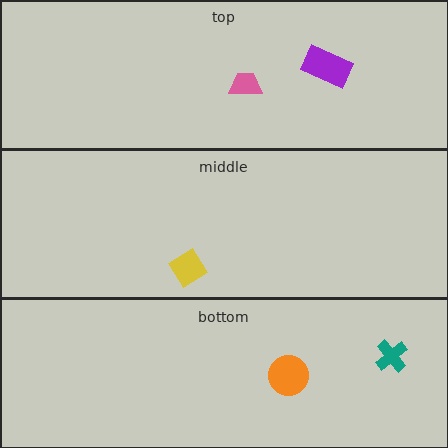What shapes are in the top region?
The purple rectangle, the pink trapezoid.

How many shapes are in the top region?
2.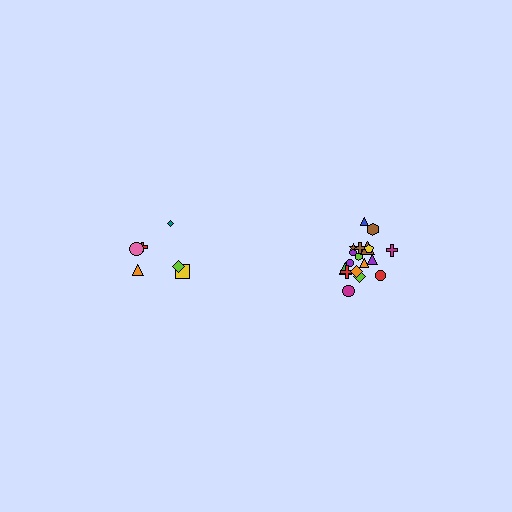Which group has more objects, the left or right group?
The right group.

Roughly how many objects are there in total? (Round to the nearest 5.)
Roughly 25 objects in total.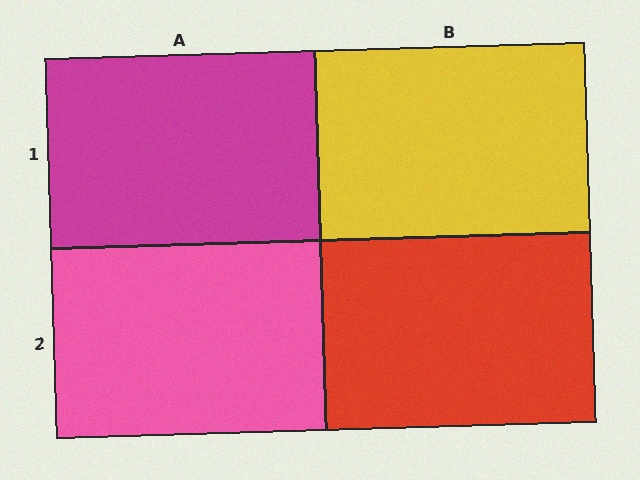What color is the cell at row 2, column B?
Red.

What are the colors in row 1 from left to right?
Magenta, yellow.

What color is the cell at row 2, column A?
Pink.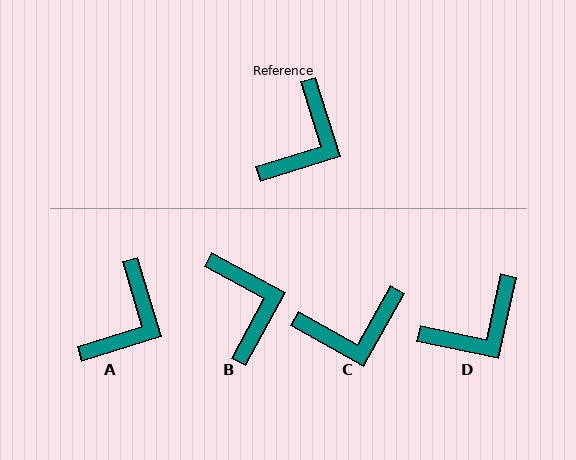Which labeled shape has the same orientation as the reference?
A.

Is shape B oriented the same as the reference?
No, it is off by about 44 degrees.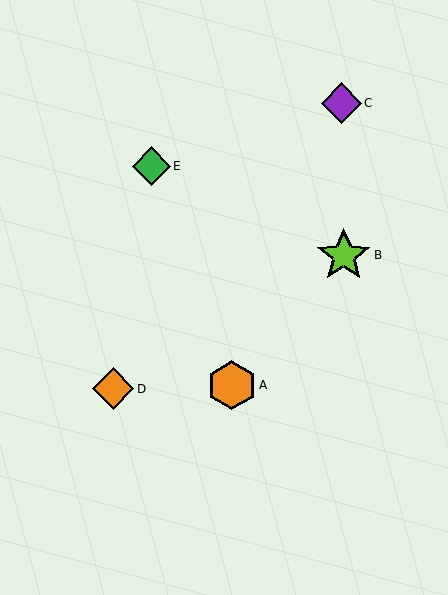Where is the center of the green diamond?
The center of the green diamond is at (151, 166).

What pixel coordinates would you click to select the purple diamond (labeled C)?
Click at (341, 103) to select the purple diamond C.